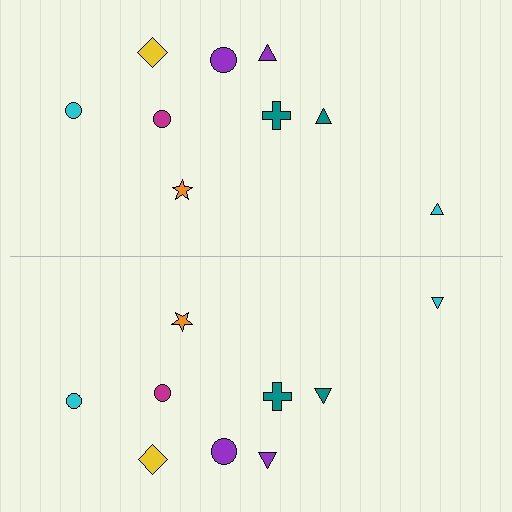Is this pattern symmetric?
Yes, this pattern has bilateral (reflection) symmetry.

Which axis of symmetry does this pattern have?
The pattern has a horizontal axis of symmetry running through the center of the image.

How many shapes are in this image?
There are 18 shapes in this image.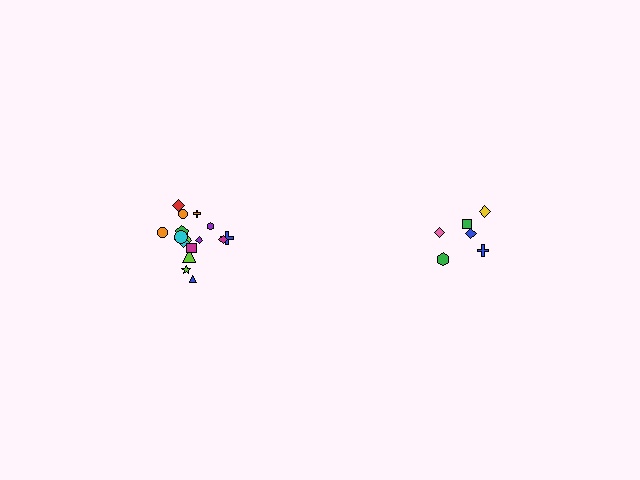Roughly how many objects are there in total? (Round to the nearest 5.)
Roughly 25 objects in total.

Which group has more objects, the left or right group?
The left group.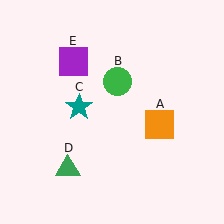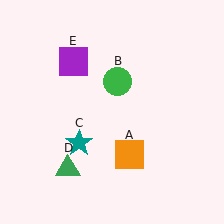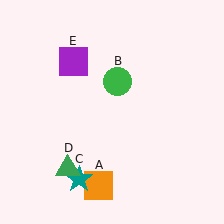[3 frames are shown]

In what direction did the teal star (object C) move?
The teal star (object C) moved down.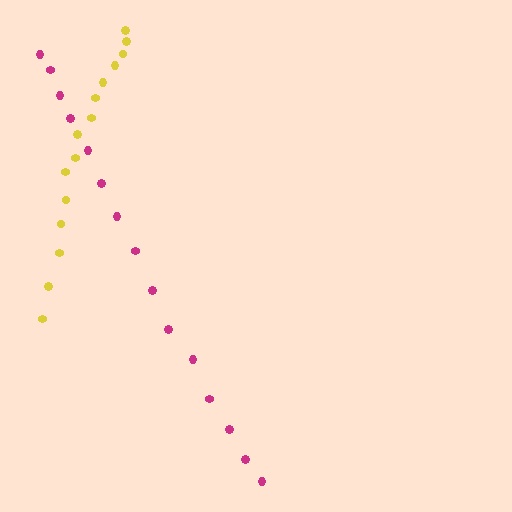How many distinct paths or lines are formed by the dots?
There are 2 distinct paths.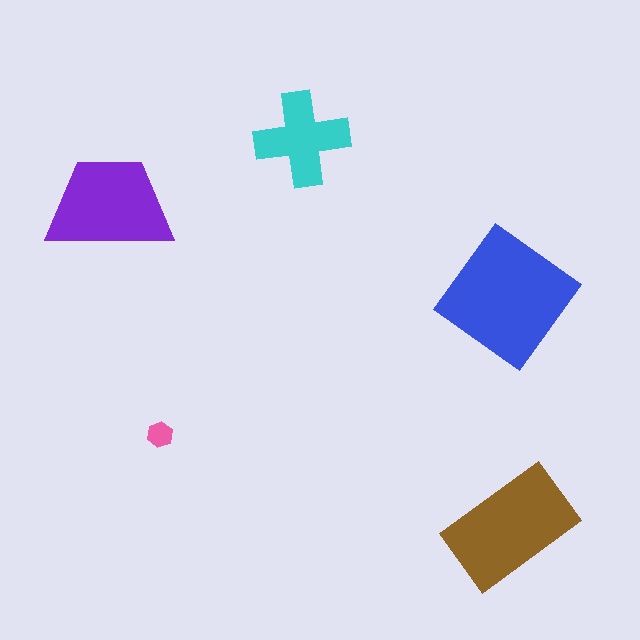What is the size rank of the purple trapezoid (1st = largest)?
3rd.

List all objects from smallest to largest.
The pink hexagon, the cyan cross, the purple trapezoid, the brown rectangle, the blue diamond.